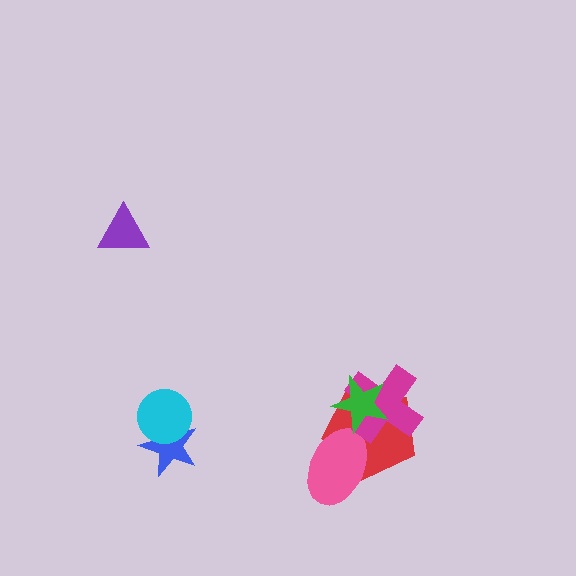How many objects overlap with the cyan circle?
1 object overlaps with the cyan circle.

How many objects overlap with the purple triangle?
0 objects overlap with the purple triangle.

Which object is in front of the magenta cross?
The green star is in front of the magenta cross.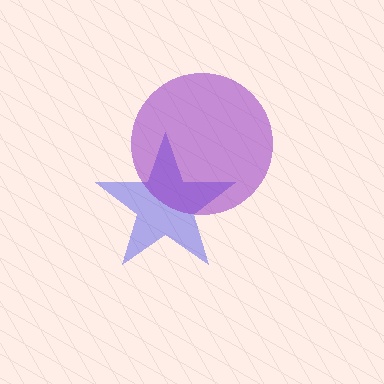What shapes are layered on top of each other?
The layered shapes are: a blue star, a purple circle.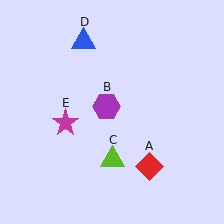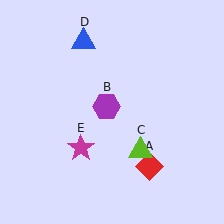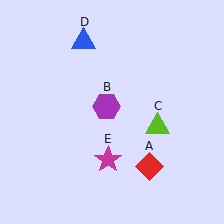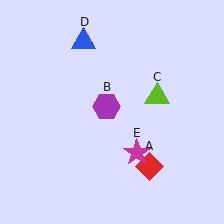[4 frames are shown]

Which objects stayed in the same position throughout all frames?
Red diamond (object A) and purple hexagon (object B) and blue triangle (object D) remained stationary.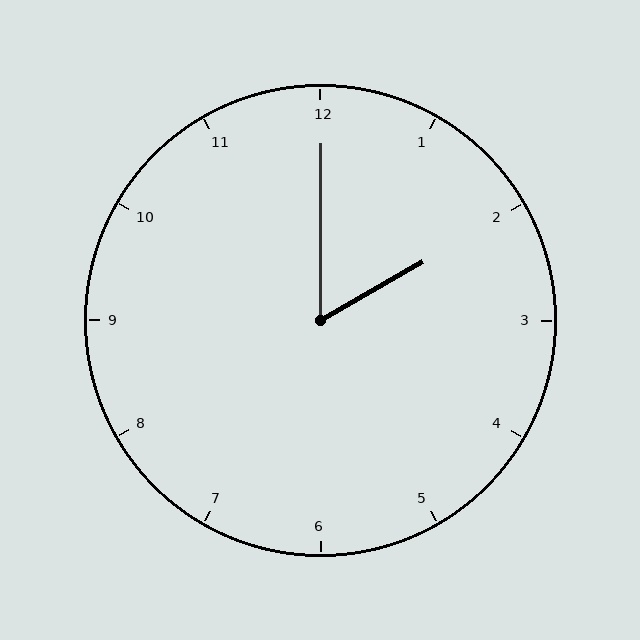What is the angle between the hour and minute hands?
Approximately 60 degrees.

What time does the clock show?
2:00.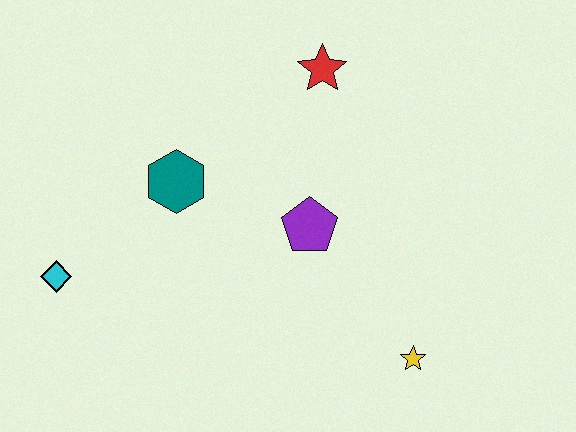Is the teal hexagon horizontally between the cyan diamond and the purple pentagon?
Yes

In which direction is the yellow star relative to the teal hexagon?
The yellow star is to the right of the teal hexagon.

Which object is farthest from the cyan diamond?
The yellow star is farthest from the cyan diamond.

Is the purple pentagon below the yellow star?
No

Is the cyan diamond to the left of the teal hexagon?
Yes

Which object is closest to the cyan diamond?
The teal hexagon is closest to the cyan diamond.